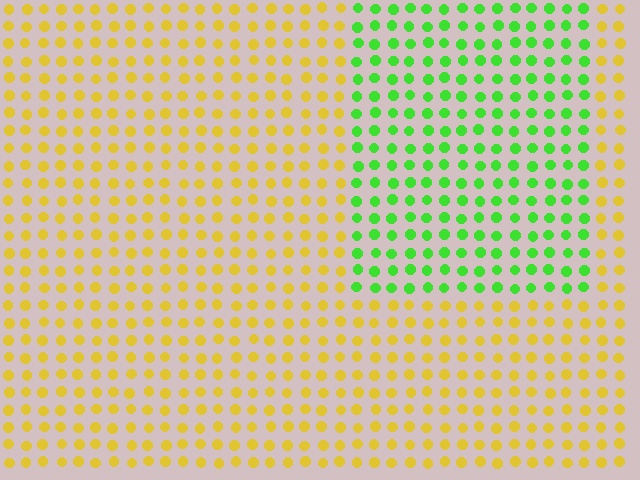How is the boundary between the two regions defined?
The boundary is defined purely by a slight shift in hue (about 66 degrees). Spacing, size, and orientation are identical on both sides.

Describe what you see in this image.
The image is filled with small yellow elements in a uniform arrangement. A rectangle-shaped region is visible where the elements are tinted to a slightly different hue, forming a subtle color boundary.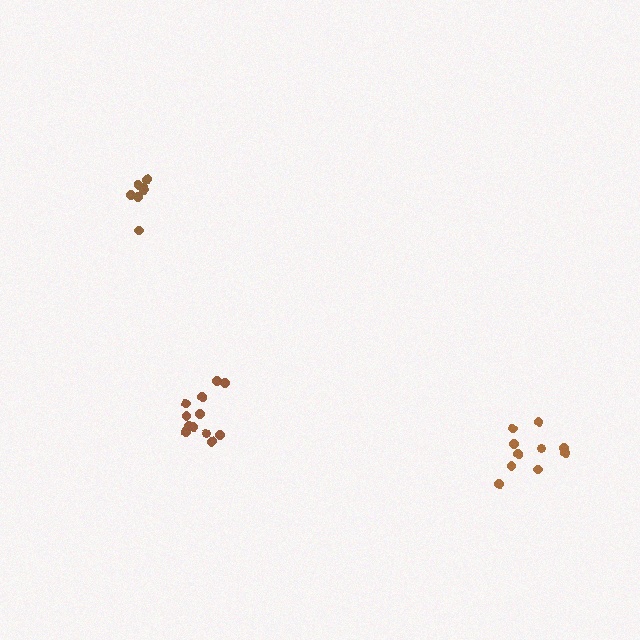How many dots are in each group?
Group 1: 10 dots, Group 2: 12 dots, Group 3: 7 dots (29 total).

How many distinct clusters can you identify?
There are 3 distinct clusters.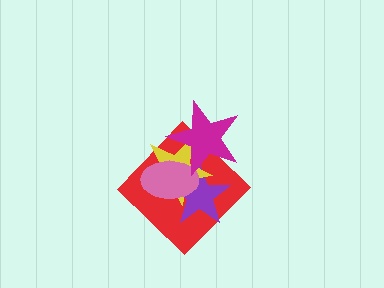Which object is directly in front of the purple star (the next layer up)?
The yellow star is directly in front of the purple star.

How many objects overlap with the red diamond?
4 objects overlap with the red diamond.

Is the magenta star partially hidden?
No, no other shape covers it.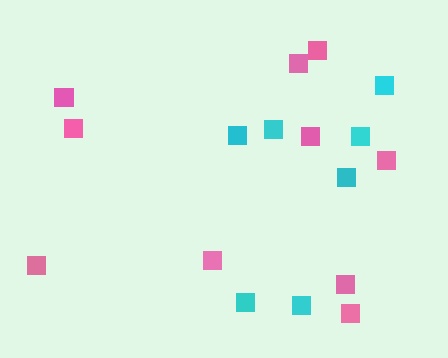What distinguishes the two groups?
There are 2 groups: one group of pink squares (10) and one group of cyan squares (7).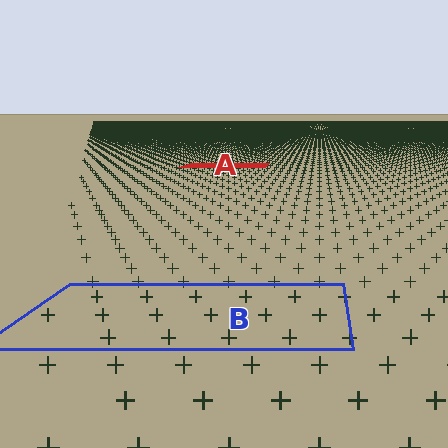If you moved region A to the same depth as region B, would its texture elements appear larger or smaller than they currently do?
They would appear larger. At a closer depth, the same texture elements are projected at a bigger on-screen size.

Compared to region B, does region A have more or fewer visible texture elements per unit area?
Region A has more texture elements per unit area — they are packed more densely because it is farther away.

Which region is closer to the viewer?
Region B is closer. The texture elements there are larger and more spread out.